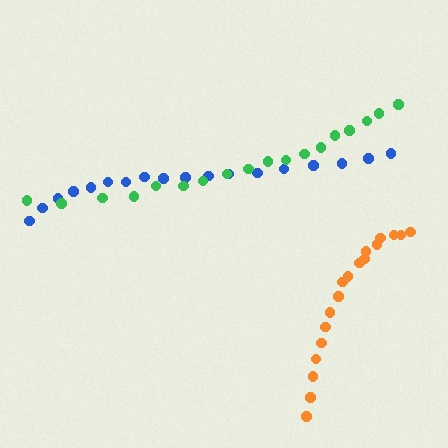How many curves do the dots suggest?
There are 3 distinct paths.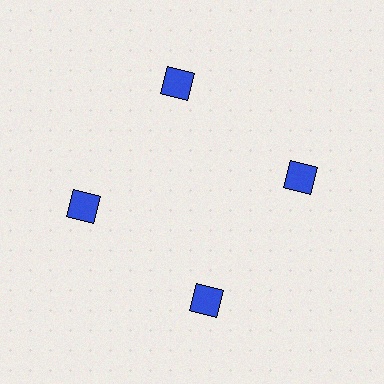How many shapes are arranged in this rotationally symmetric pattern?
There are 4 shapes, arranged in 4 groups of 1.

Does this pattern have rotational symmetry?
Yes, this pattern has 4-fold rotational symmetry. It looks the same after rotating 90 degrees around the center.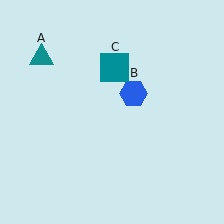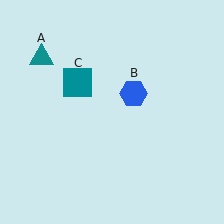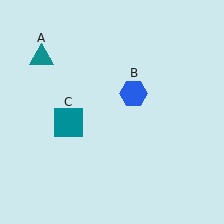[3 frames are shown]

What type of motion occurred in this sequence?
The teal square (object C) rotated counterclockwise around the center of the scene.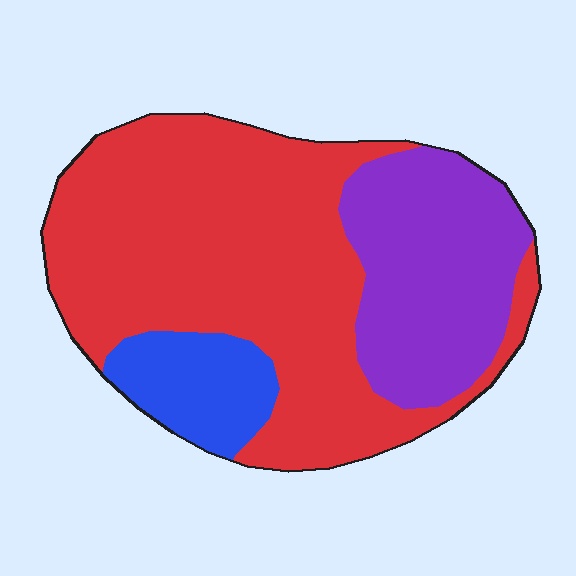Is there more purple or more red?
Red.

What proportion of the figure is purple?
Purple takes up between a sixth and a third of the figure.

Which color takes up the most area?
Red, at roughly 60%.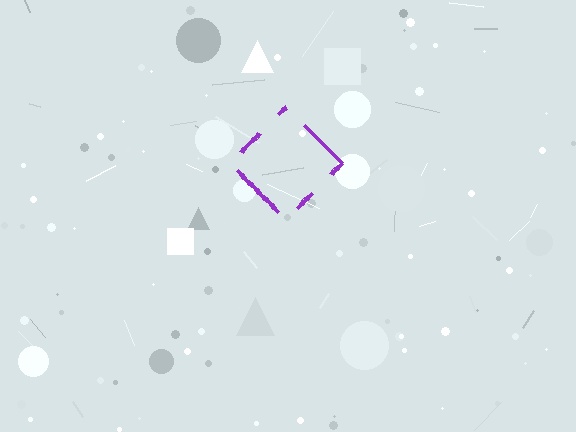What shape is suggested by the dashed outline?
The dashed outline suggests a diamond.